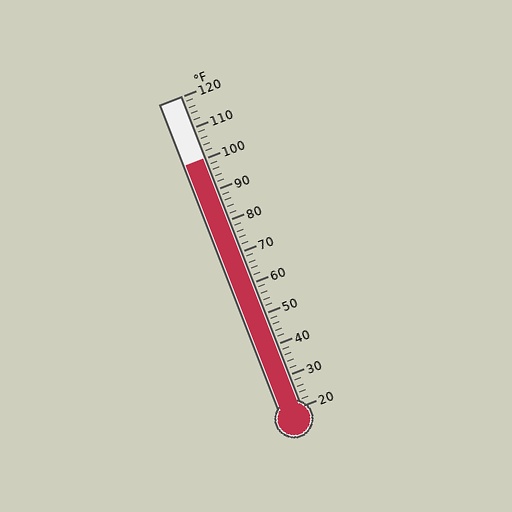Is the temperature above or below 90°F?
The temperature is above 90°F.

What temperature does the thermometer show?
The thermometer shows approximately 100°F.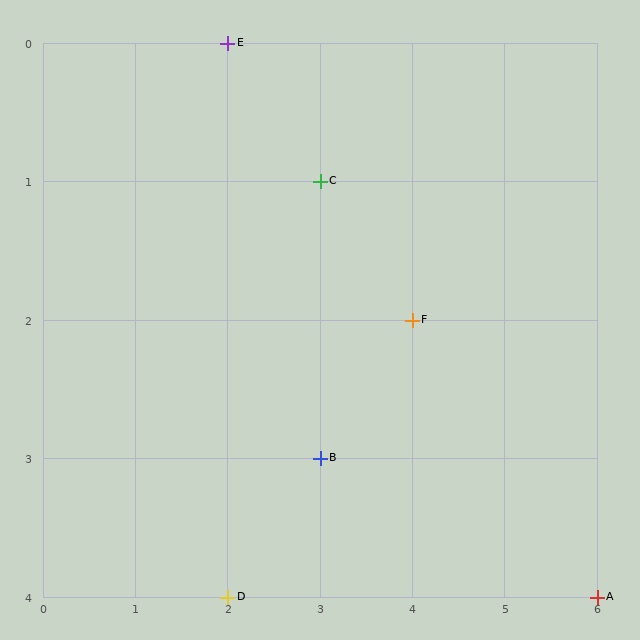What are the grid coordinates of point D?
Point D is at grid coordinates (2, 4).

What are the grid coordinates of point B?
Point B is at grid coordinates (3, 3).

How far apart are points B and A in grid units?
Points B and A are 3 columns and 1 row apart (about 3.2 grid units diagonally).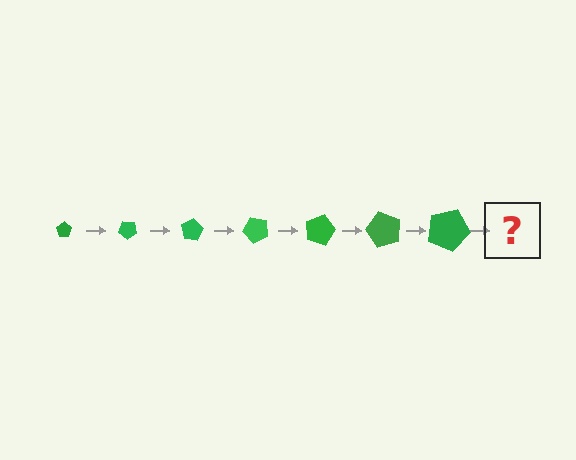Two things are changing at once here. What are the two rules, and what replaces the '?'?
The two rules are that the pentagon grows larger each step and it rotates 40 degrees each step. The '?' should be a pentagon, larger than the previous one and rotated 280 degrees from the start.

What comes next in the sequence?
The next element should be a pentagon, larger than the previous one and rotated 280 degrees from the start.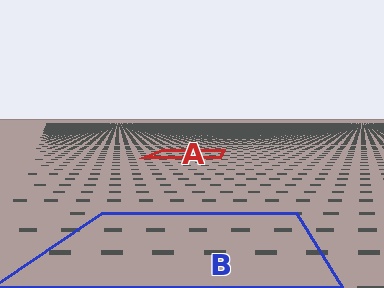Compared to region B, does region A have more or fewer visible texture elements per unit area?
Region A has more texture elements per unit area — they are packed more densely because it is farther away.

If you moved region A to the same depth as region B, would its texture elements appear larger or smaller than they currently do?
They would appear larger. At a closer depth, the same texture elements are projected at a bigger on-screen size.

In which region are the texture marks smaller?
The texture marks are smaller in region A, because it is farther away.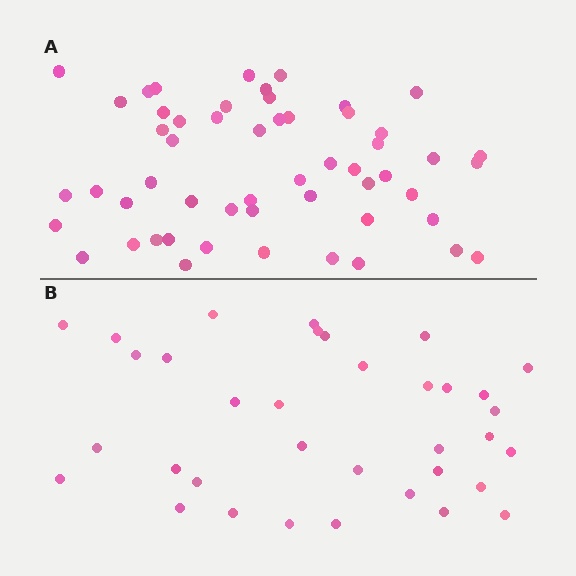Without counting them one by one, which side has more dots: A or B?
Region A (the top region) has more dots.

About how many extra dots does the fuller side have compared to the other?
Region A has approximately 20 more dots than region B.